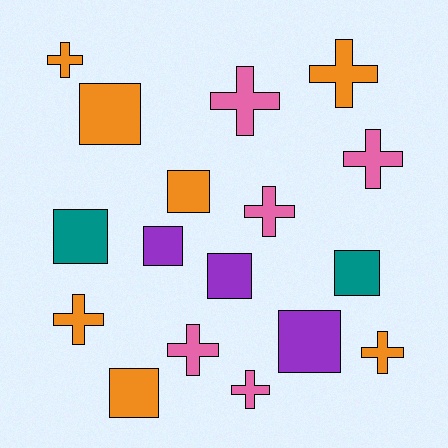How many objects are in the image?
There are 17 objects.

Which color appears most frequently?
Orange, with 7 objects.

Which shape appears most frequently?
Cross, with 9 objects.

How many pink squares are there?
There are no pink squares.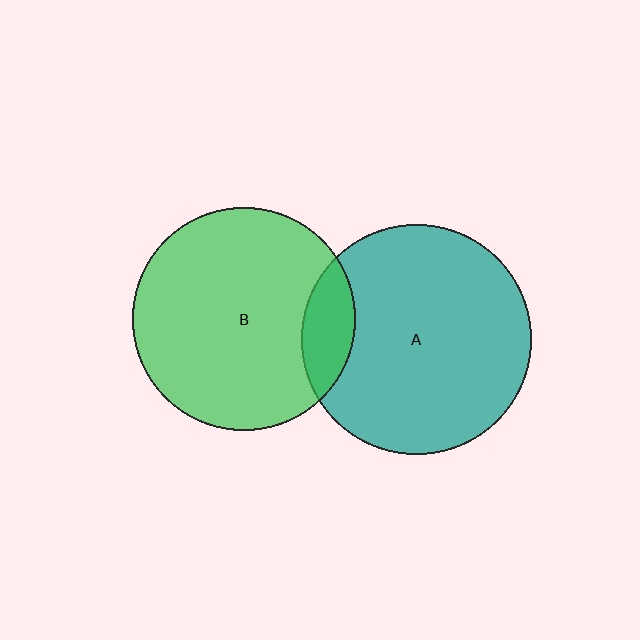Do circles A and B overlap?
Yes.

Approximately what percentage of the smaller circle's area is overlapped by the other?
Approximately 15%.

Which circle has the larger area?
Circle A (teal).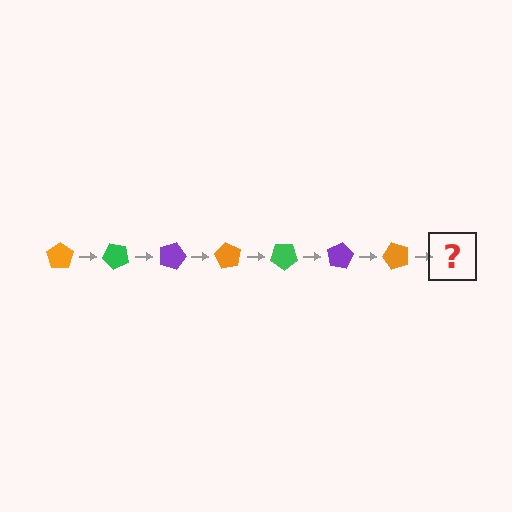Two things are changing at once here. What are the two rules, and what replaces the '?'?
The two rules are that it rotates 45 degrees each step and the color cycles through orange, green, and purple. The '?' should be a green pentagon, rotated 315 degrees from the start.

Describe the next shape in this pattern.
It should be a green pentagon, rotated 315 degrees from the start.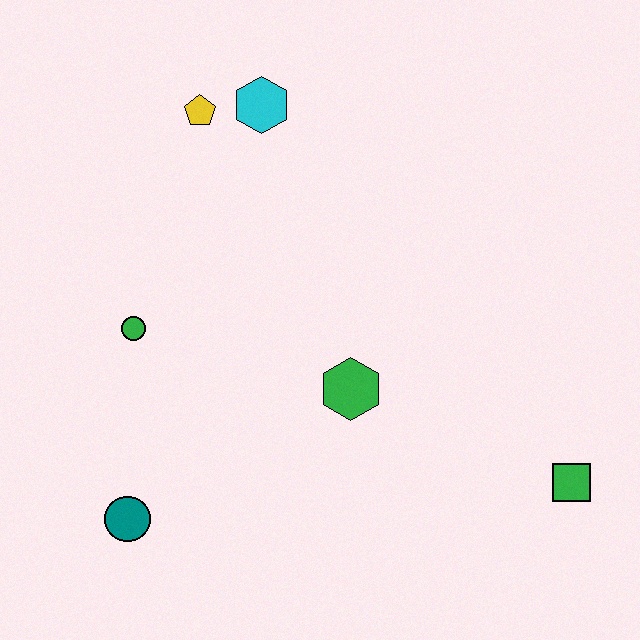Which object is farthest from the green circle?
The green square is farthest from the green circle.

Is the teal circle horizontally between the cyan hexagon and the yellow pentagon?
No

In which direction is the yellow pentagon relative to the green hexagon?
The yellow pentagon is above the green hexagon.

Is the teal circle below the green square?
Yes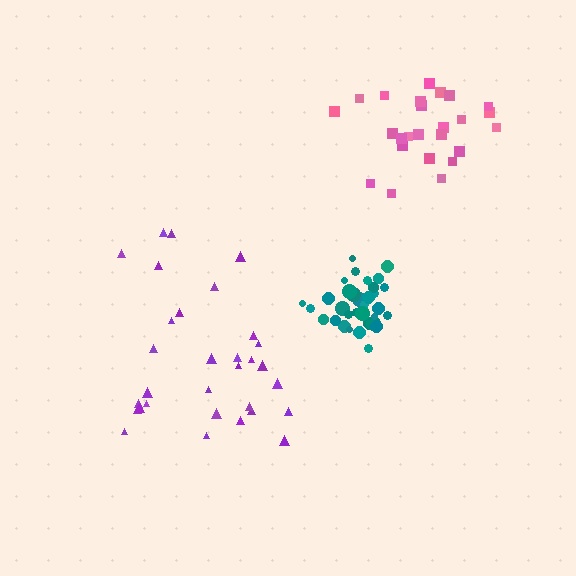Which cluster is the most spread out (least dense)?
Purple.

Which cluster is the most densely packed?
Teal.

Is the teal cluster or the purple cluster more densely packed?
Teal.